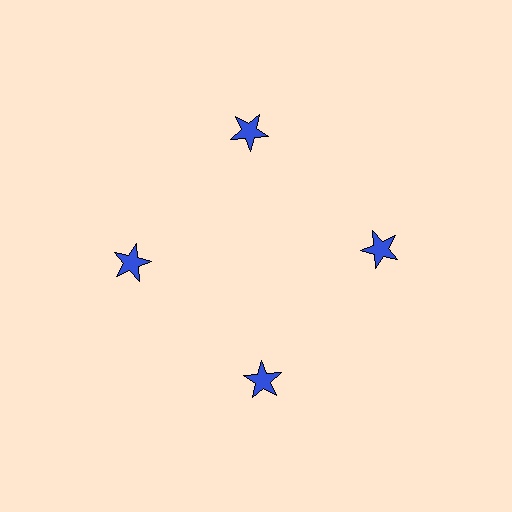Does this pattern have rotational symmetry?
Yes, this pattern has 4-fold rotational symmetry. It looks the same after rotating 90 degrees around the center.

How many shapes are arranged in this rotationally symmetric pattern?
There are 4 shapes, arranged in 4 groups of 1.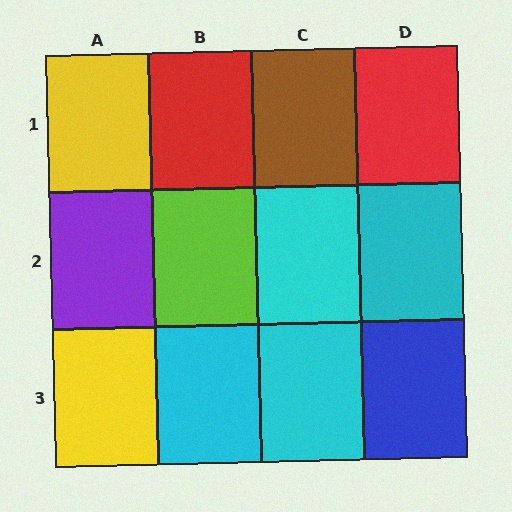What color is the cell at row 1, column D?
Red.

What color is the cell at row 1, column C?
Brown.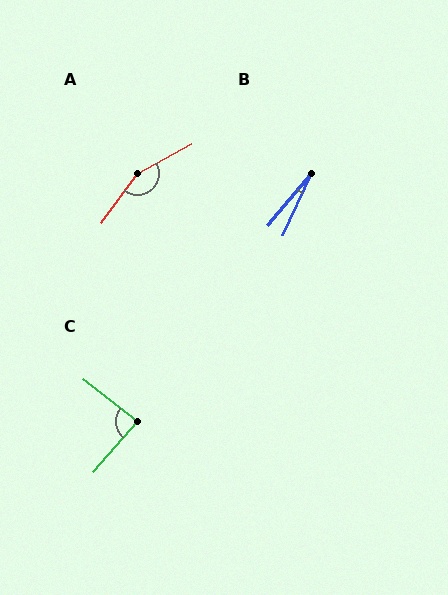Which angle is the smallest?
B, at approximately 15 degrees.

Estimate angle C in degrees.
Approximately 87 degrees.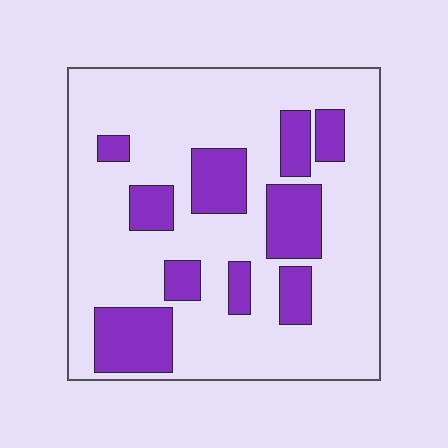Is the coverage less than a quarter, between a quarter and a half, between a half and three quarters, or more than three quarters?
Less than a quarter.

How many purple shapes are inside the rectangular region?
10.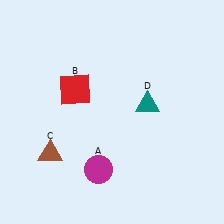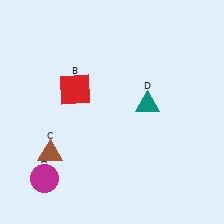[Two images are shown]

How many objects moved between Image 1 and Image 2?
1 object moved between the two images.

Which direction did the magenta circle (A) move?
The magenta circle (A) moved left.